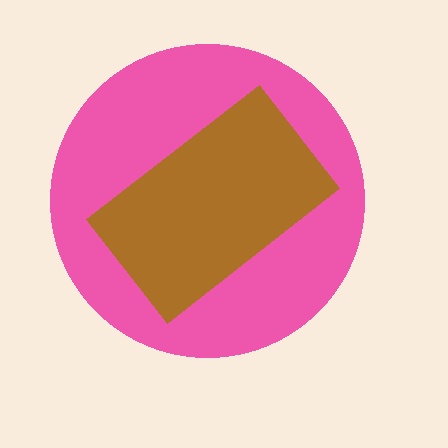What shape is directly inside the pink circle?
The brown rectangle.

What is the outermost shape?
The pink circle.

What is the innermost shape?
The brown rectangle.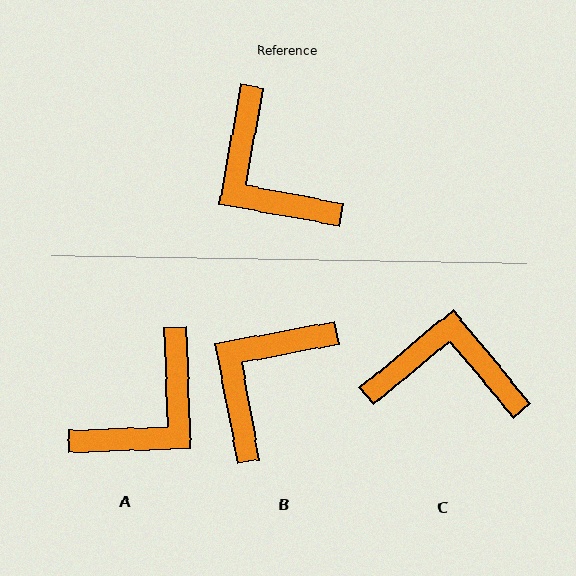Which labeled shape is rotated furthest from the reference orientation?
C, about 130 degrees away.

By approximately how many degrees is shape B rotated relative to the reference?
Approximately 69 degrees clockwise.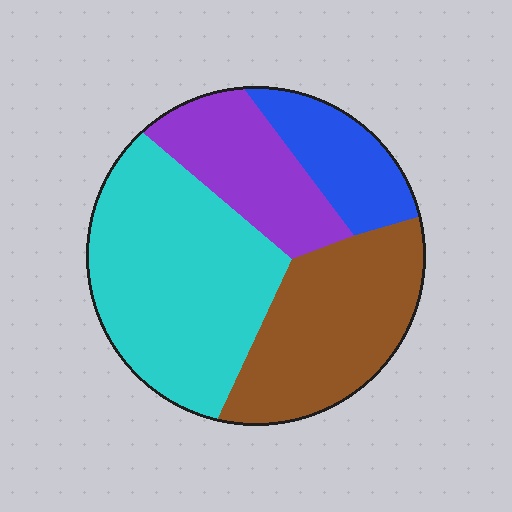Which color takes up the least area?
Blue, at roughly 15%.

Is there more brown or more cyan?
Cyan.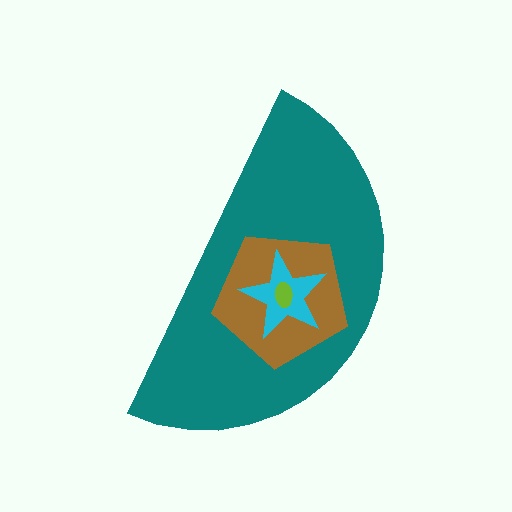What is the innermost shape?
The lime ellipse.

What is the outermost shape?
The teal semicircle.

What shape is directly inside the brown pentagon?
The cyan star.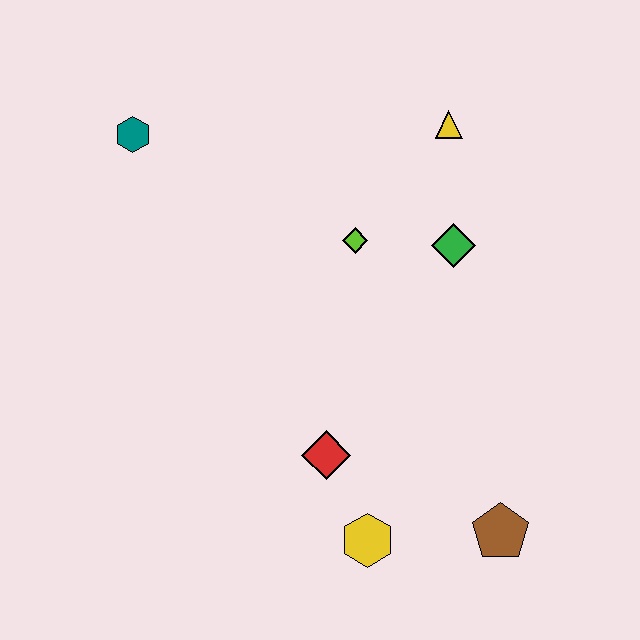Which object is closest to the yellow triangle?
The green diamond is closest to the yellow triangle.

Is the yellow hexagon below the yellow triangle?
Yes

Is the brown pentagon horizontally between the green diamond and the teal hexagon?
No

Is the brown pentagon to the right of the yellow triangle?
Yes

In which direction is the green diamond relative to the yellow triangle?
The green diamond is below the yellow triangle.